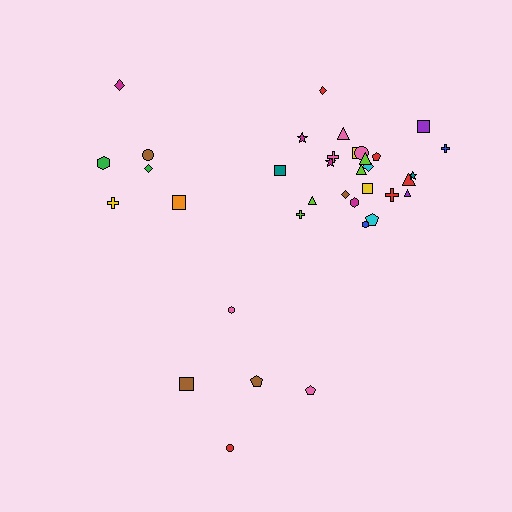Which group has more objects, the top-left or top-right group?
The top-right group.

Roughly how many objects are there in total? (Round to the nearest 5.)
Roughly 35 objects in total.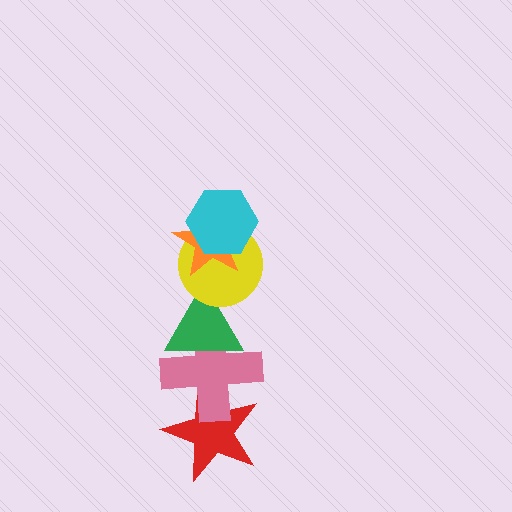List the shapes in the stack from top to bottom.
From top to bottom: the cyan hexagon, the orange star, the yellow circle, the green triangle, the pink cross, the red star.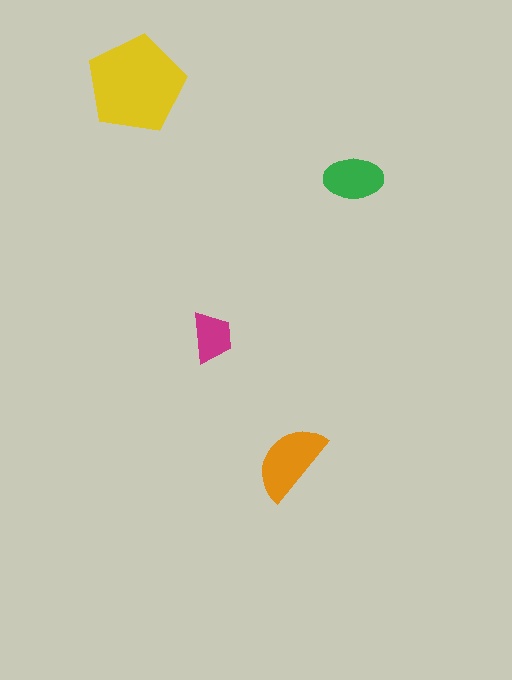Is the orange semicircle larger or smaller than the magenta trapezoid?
Larger.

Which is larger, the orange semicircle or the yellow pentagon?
The yellow pentagon.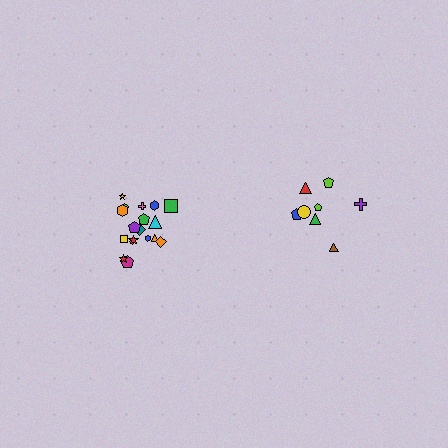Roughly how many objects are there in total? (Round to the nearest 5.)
Roughly 25 objects in total.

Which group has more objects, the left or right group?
The left group.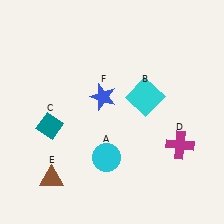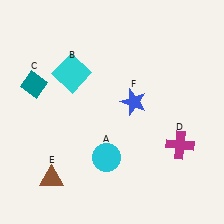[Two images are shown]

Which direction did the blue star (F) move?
The blue star (F) moved right.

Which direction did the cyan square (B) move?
The cyan square (B) moved left.